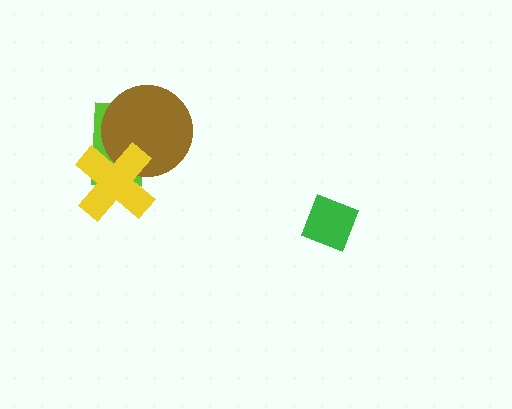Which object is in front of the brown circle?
The yellow cross is in front of the brown circle.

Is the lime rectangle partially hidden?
Yes, it is partially covered by another shape.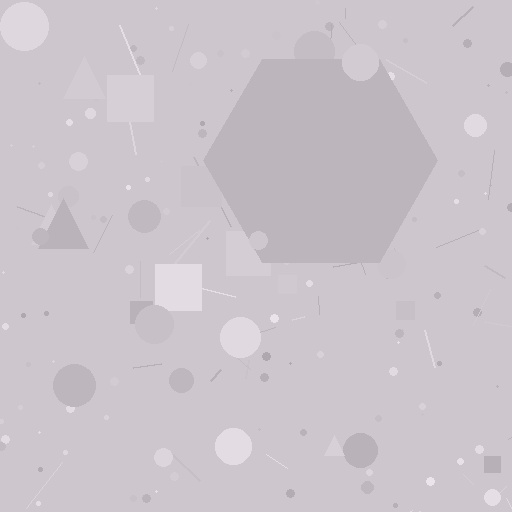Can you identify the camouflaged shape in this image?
The camouflaged shape is a hexagon.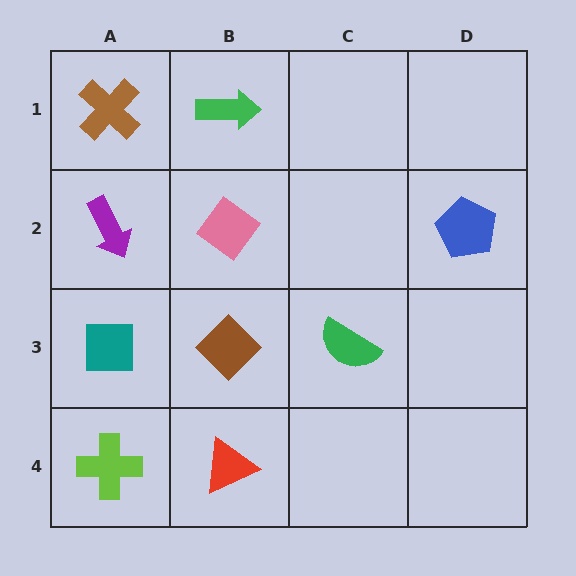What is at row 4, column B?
A red triangle.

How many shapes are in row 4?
2 shapes.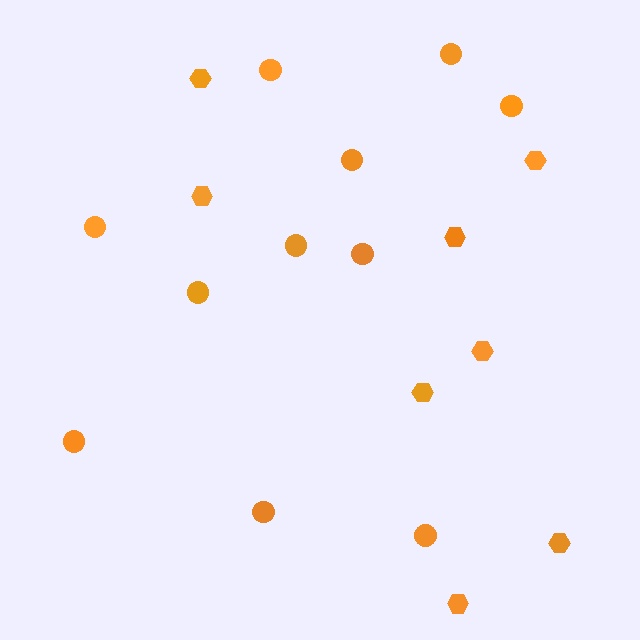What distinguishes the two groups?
There are 2 groups: one group of hexagons (8) and one group of circles (11).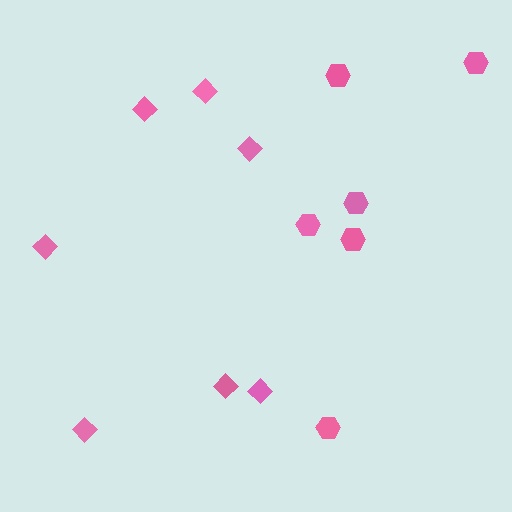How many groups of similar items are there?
There are 2 groups: one group of diamonds (7) and one group of hexagons (6).